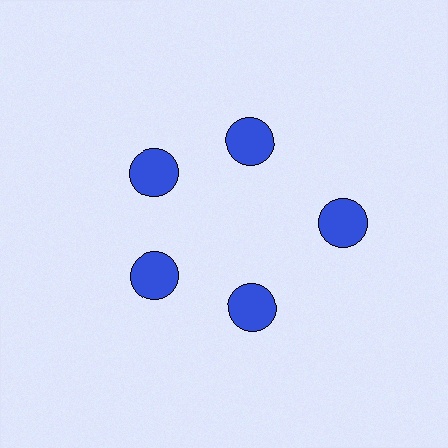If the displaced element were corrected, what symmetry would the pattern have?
It would have 5-fold rotational symmetry — the pattern would map onto itself every 72 degrees.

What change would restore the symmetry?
The symmetry would be restored by moving it inward, back onto the ring so that all 5 circles sit at equal angles and equal distance from the center.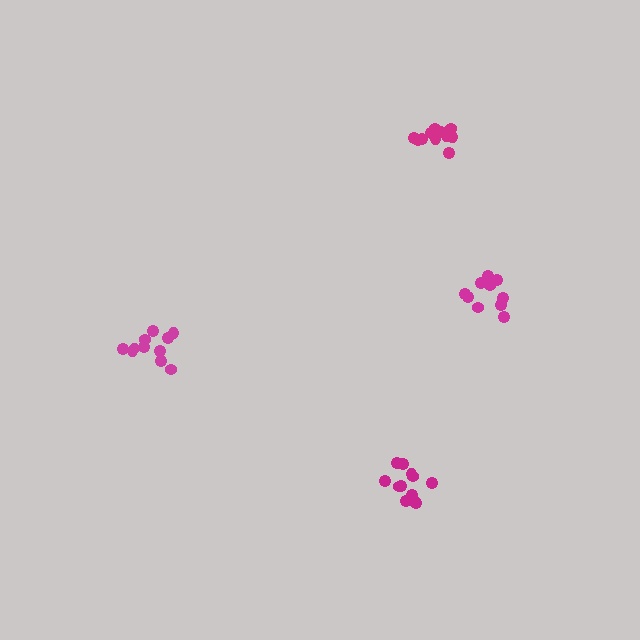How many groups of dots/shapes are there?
There are 4 groups.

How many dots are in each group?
Group 1: 11 dots, Group 2: 12 dots, Group 3: 11 dots, Group 4: 11 dots (45 total).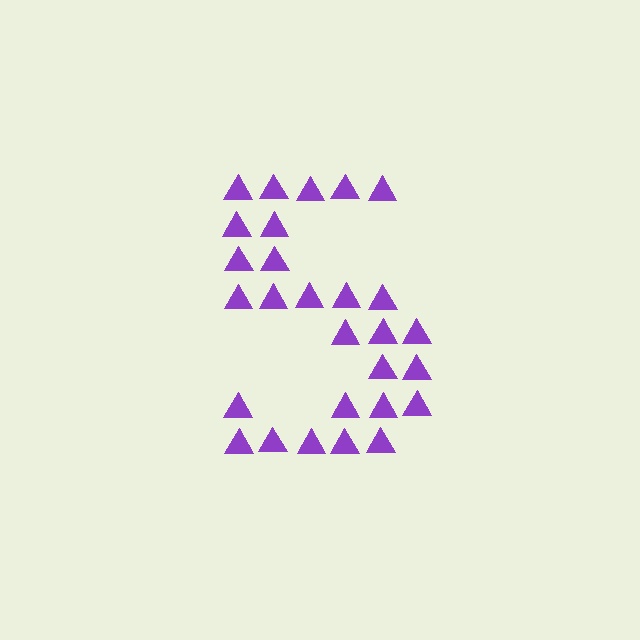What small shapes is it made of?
It is made of small triangles.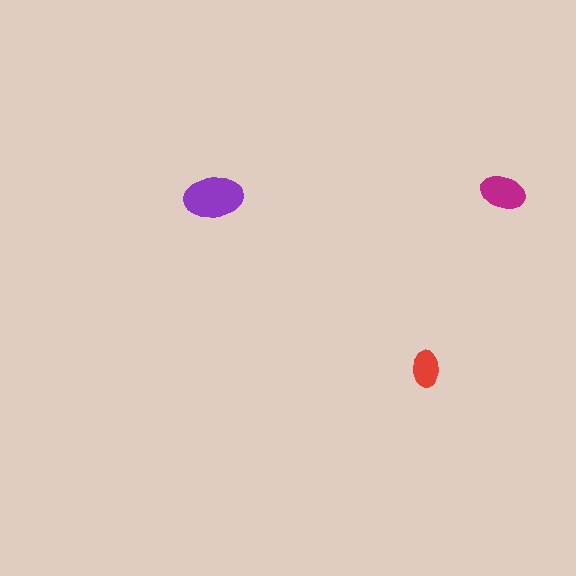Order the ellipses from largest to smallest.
the purple one, the magenta one, the red one.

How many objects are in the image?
There are 3 objects in the image.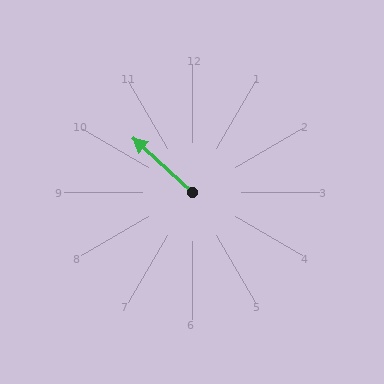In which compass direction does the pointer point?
Northwest.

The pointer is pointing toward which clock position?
Roughly 10 o'clock.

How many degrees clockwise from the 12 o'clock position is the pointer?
Approximately 313 degrees.